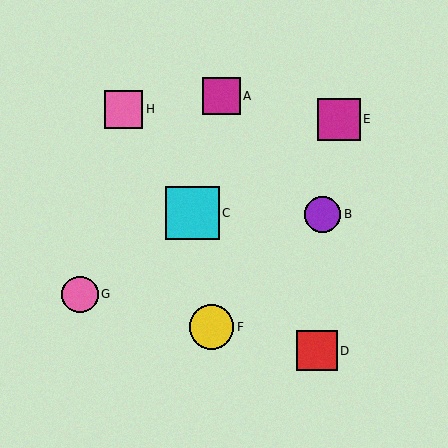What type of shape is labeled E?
Shape E is a magenta square.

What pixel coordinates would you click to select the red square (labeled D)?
Click at (317, 351) to select the red square D.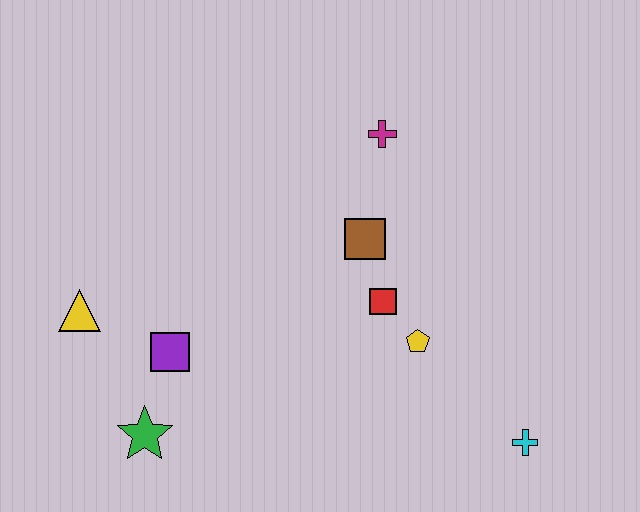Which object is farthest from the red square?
The yellow triangle is farthest from the red square.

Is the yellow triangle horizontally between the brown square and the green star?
No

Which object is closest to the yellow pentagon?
The red square is closest to the yellow pentagon.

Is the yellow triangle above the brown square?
No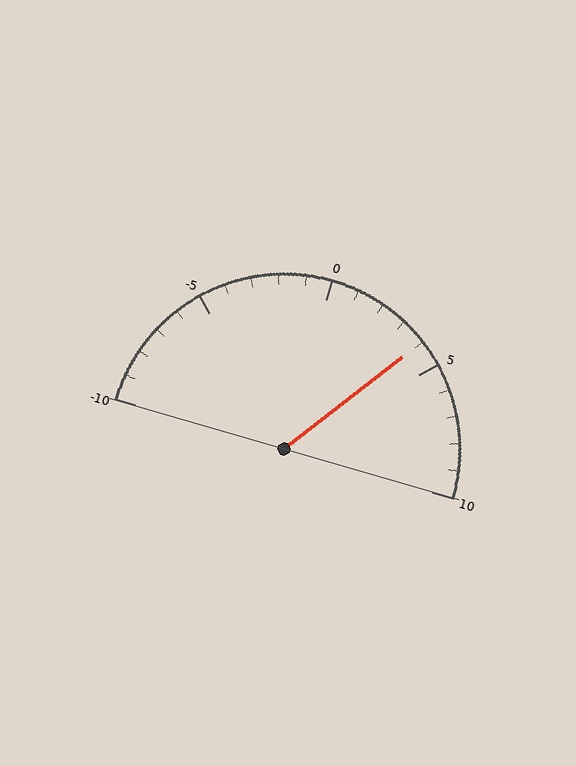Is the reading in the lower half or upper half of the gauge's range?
The reading is in the upper half of the range (-10 to 10).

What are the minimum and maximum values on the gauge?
The gauge ranges from -10 to 10.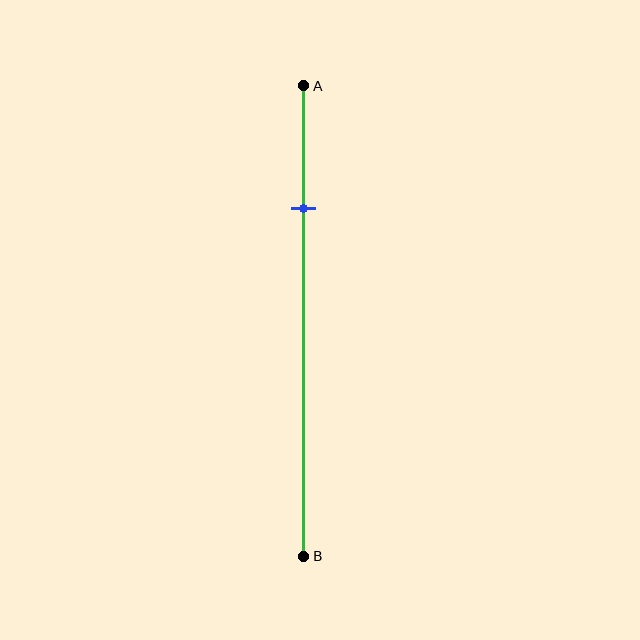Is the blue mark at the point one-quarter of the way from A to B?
Yes, the mark is approximately at the one-quarter point.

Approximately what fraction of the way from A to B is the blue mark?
The blue mark is approximately 25% of the way from A to B.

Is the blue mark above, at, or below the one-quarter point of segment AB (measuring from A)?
The blue mark is approximately at the one-quarter point of segment AB.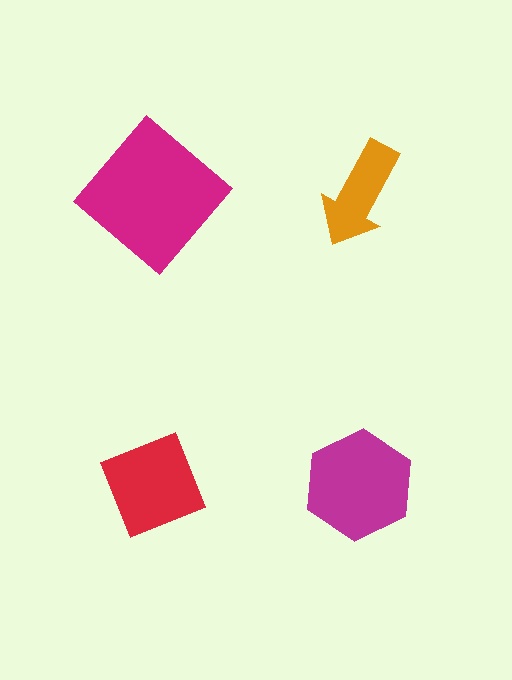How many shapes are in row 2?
2 shapes.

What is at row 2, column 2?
A magenta hexagon.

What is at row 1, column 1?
A magenta diamond.